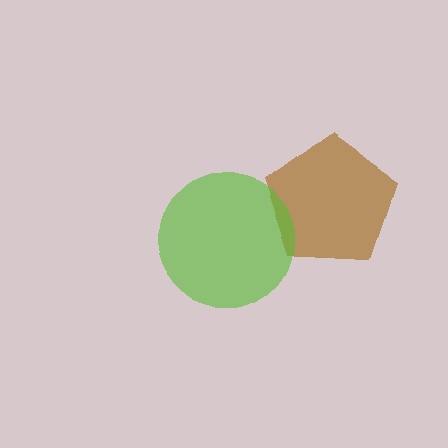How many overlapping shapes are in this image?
There are 2 overlapping shapes in the image.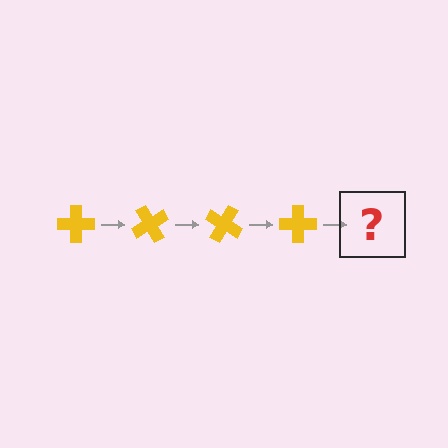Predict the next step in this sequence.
The next step is a yellow cross rotated 240 degrees.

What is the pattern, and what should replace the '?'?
The pattern is that the cross rotates 60 degrees each step. The '?' should be a yellow cross rotated 240 degrees.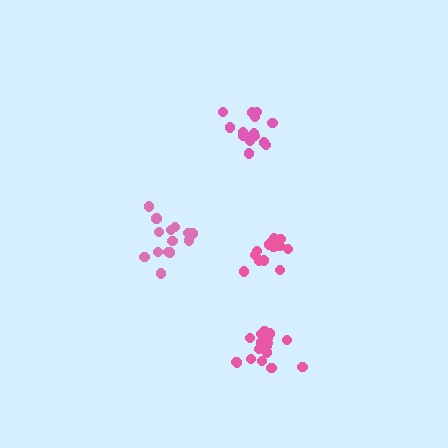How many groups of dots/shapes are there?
There are 4 groups.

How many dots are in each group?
Group 1: 13 dots, Group 2: 14 dots, Group 3: 18 dots, Group 4: 15 dots (60 total).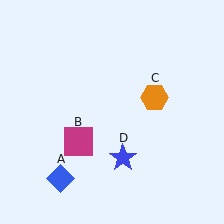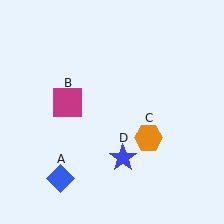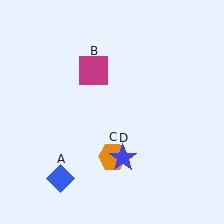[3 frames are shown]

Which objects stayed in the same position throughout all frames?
Blue diamond (object A) and blue star (object D) remained stationary.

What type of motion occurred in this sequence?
The magenta square (object B), orange hexagon (object C) rotated clockwise around the center of the scene.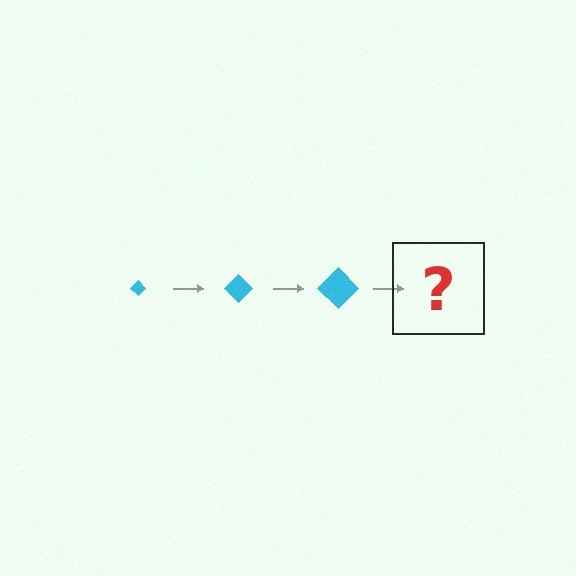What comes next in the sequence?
The next element should be a cyan diamond, larger than the previous one.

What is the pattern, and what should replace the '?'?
The pattern is that the diamond gets progressively larger each step. The '?' should be a cyan diamond, larger than the previous one.